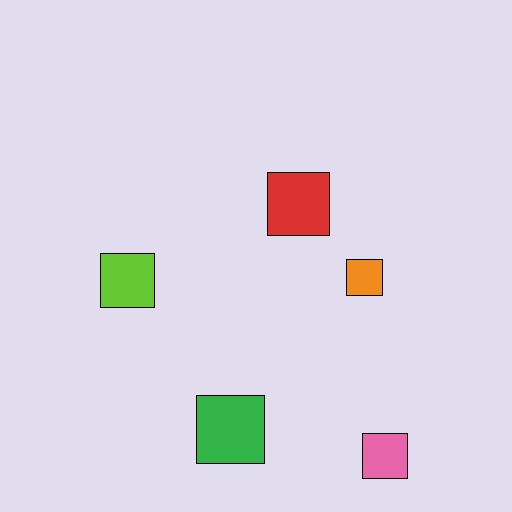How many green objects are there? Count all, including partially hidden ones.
There is 1 green object.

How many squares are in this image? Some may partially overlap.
There are 5 squares.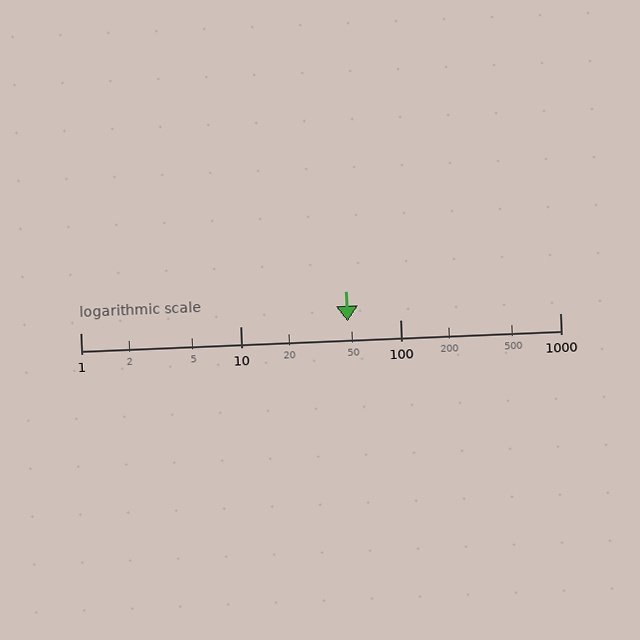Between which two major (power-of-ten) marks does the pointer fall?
The pointer is between 10 and 100.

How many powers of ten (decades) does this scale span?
The scale spans 3 decades, from 1 to 1000.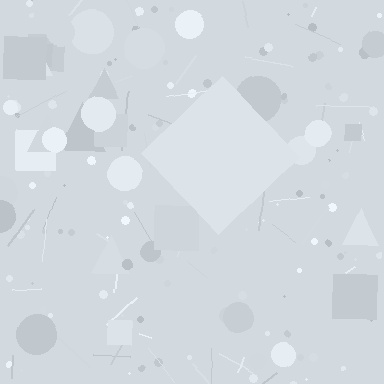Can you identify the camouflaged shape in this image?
The camouflaged shape is a diamond.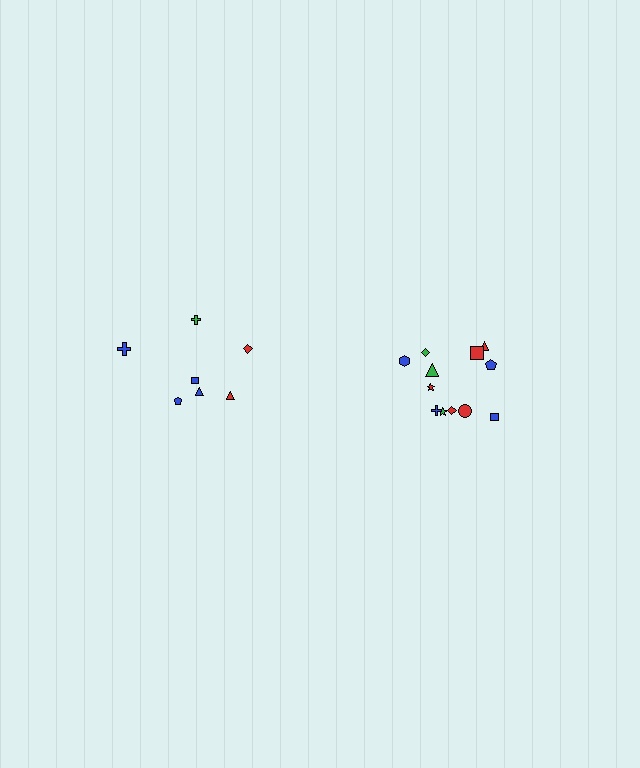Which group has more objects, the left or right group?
The right group.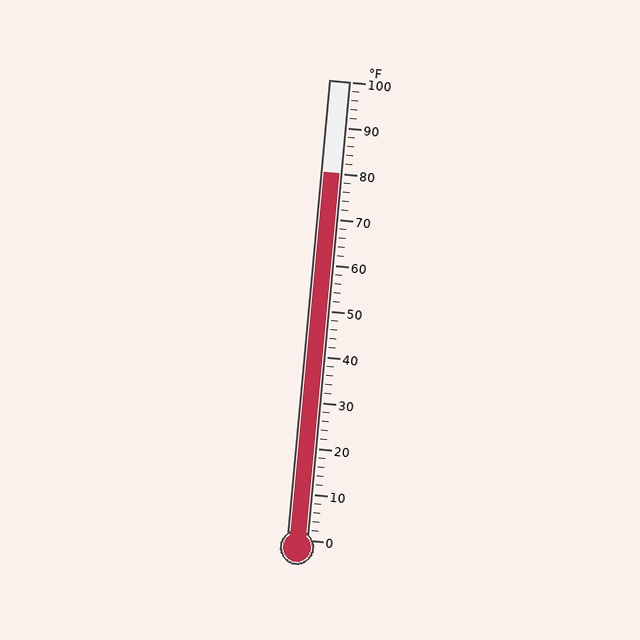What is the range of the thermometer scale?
The thermometer scale ranges from 0°F to 100°F.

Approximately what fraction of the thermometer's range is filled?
The thermometer is filled to approximately 80% of its range.